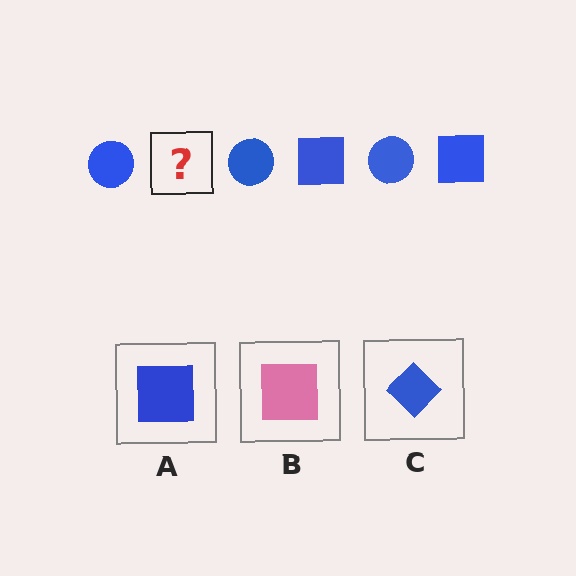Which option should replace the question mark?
Option A.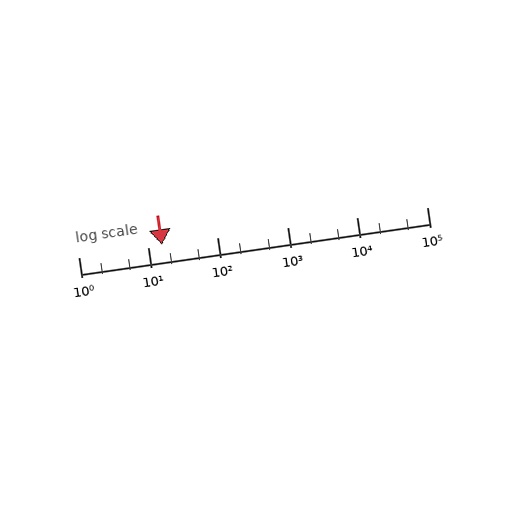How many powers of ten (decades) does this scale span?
The scale spans 5 decades, from 1 to 100000.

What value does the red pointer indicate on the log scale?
The pointer indicates approximately 16.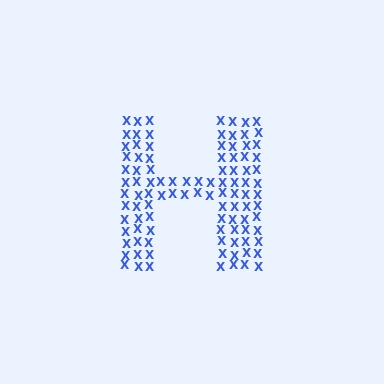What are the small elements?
The small elements are letter X's.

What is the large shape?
The large shape is the letter H.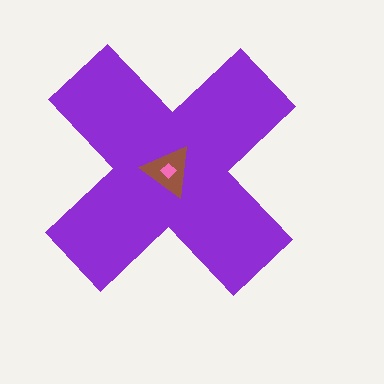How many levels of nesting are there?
3.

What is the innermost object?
The pink diamond.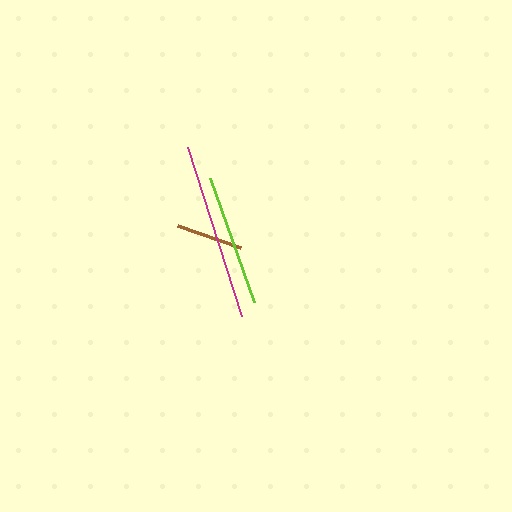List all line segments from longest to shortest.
From longest to shortest: magenta, lime, brown.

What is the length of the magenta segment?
The magenta segment is approximately 176 pixels long.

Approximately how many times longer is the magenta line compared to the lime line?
The magenta line is approximately 1.3 times the length of the lime line.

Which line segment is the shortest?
The brown line is the shortest at approximately 67 pixels.